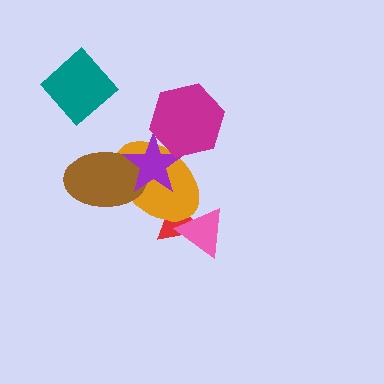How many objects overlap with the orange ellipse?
5 objects overlap with the orange ellipse.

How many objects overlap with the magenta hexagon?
2 objects overlap with the magenta hexagon.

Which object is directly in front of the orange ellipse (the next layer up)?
The brown ellipse is directly in front of the orange ellipse.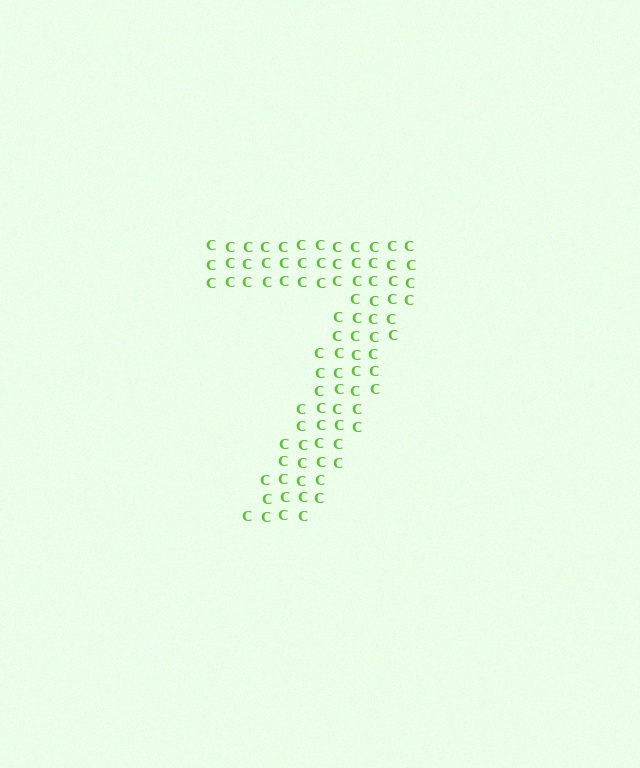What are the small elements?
The small elements are letter C's.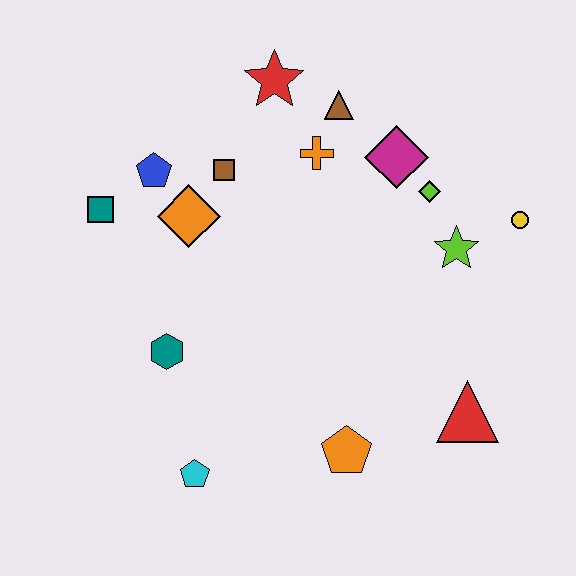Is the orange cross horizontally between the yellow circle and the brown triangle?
No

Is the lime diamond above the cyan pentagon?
Yes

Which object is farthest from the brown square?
The red triangle is farthest from the brown square.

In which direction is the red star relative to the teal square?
The red star is to the right of the teal square.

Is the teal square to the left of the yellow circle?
Yes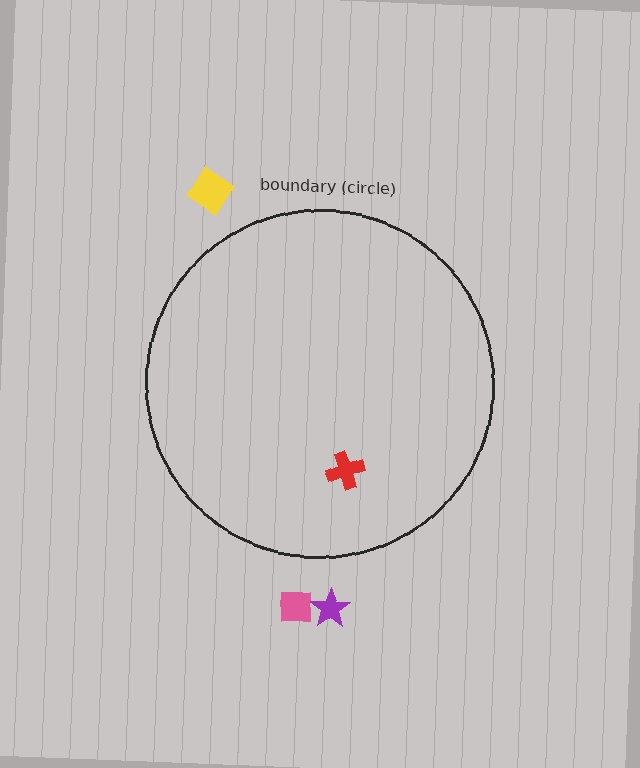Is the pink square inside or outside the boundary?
Outside.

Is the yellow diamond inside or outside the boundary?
Outside.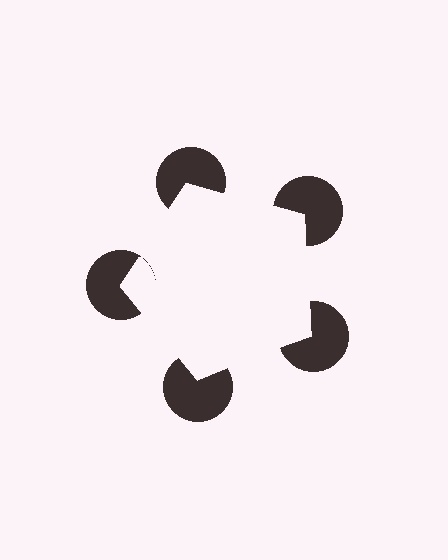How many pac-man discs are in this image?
There are 5 — one at each vertex of the illusory pentagon.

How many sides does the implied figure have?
5 sides.